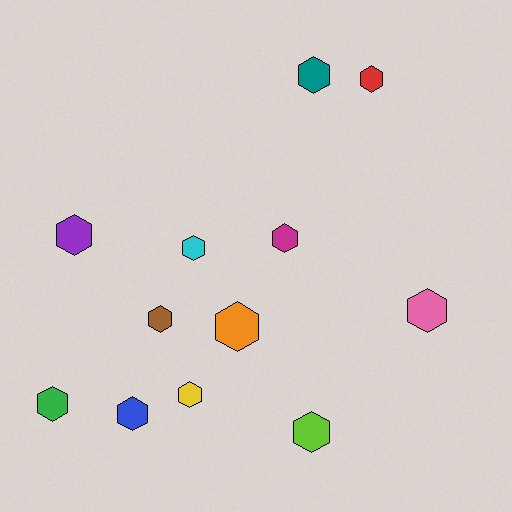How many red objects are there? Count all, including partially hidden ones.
There is 1 red object.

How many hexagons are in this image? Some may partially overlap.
There are 12 hexagons.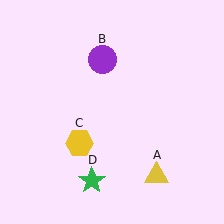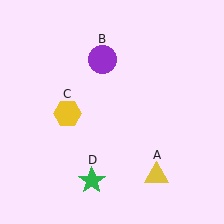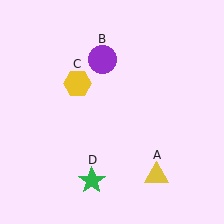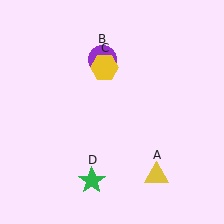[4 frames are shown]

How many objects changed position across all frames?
1 object changed position: yellow hexagon (object C).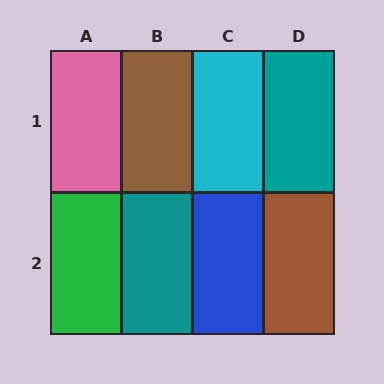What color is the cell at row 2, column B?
Teal.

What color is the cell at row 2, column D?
Brown.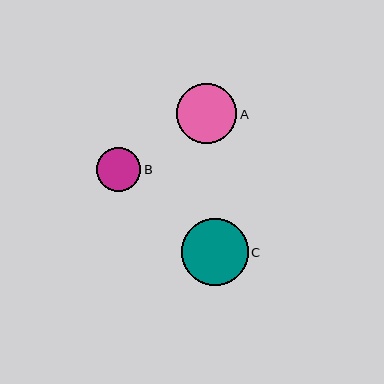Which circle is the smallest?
Circle B is the smallest with a size of approximately 44 pixels.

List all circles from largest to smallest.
From largest to smallest: C, A, B.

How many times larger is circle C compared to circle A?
Circle C is approximately 1.1 times the size of circle A.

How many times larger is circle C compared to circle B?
Circle C is approximately 1.5 times the size of circle B.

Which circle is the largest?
Circle C is the largest with a size of approximately 67 pixels.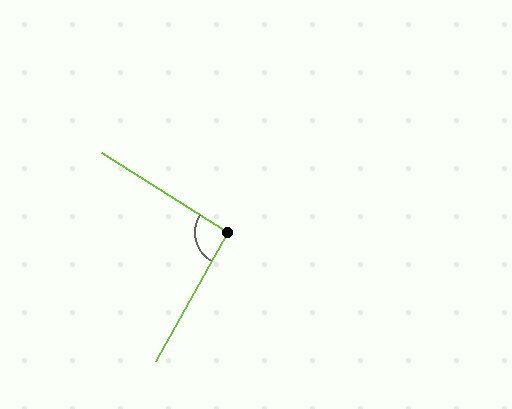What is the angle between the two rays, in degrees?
Approximately 93 degrees.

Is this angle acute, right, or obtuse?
It is approximately a right angle.